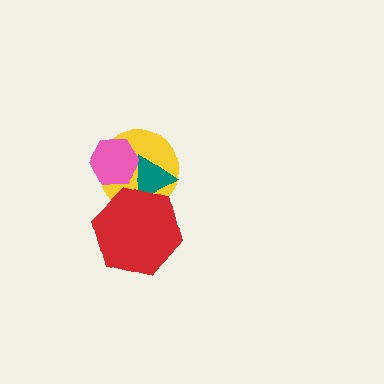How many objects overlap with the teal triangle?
3 objects overlap with the teal triangle.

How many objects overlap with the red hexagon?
2 objects overlap with the red hexagon.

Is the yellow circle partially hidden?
Yes, it is partially covered by another shape.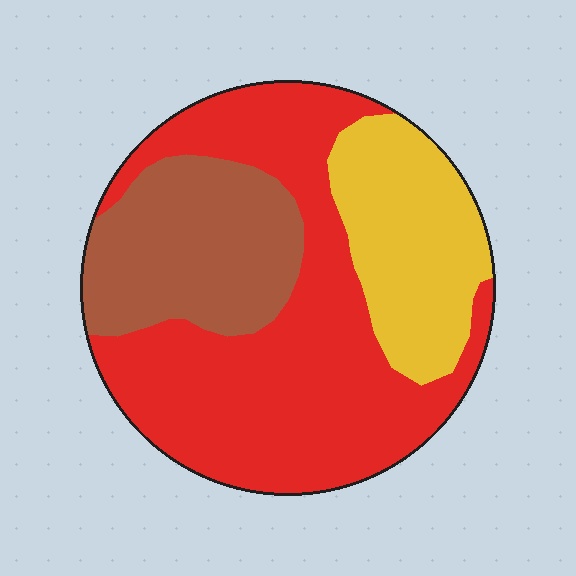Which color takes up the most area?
Red, at roughly 55%.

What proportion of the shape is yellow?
Yellow takes up about one fifth (1/5) of the shape.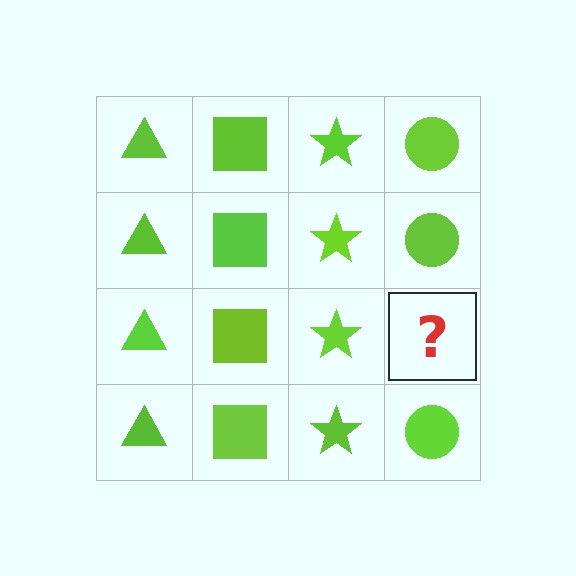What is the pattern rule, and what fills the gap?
The rule is that each column has a consistent shape. The gap should be filled with a lime circle.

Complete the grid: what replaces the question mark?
The question mark should be replaced with a lime circle.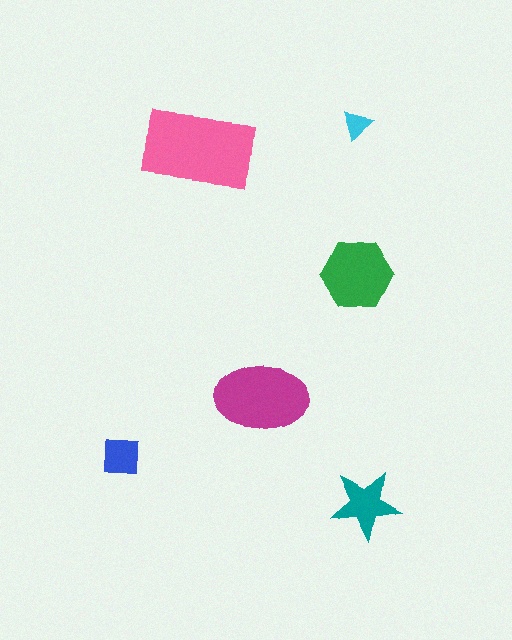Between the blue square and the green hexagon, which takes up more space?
The green hexagon.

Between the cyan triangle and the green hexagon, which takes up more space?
The green hexagon.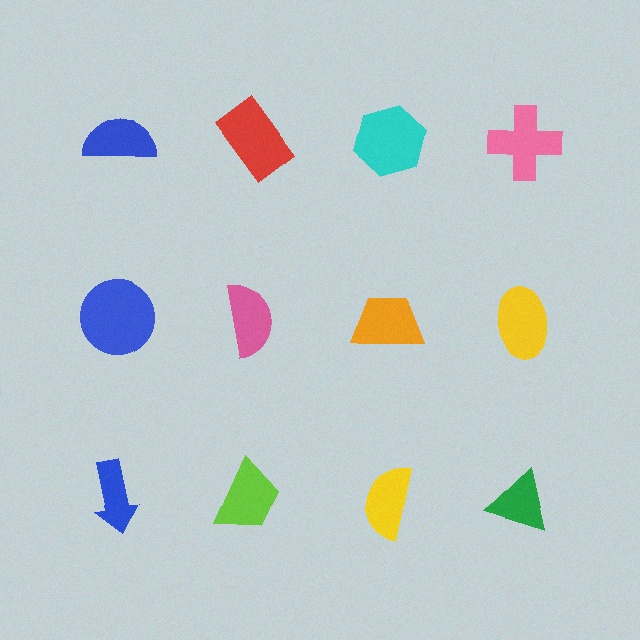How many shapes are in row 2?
4 shapes.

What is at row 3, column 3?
A yellow semicircle.